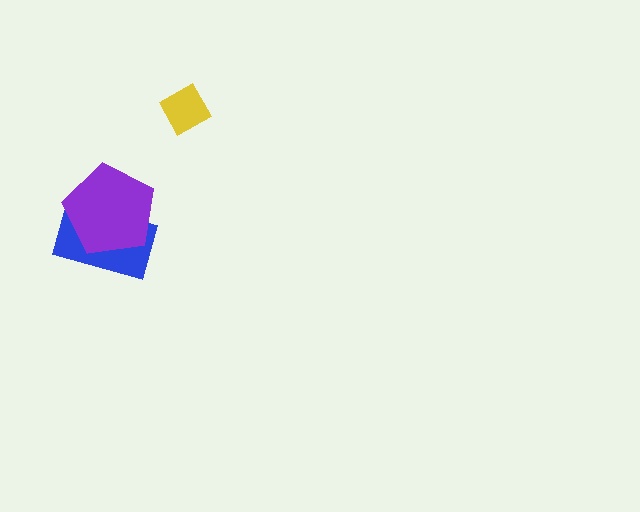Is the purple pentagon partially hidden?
No, no other shape covers it.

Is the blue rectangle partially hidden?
Yes, it is partially covered by another shape.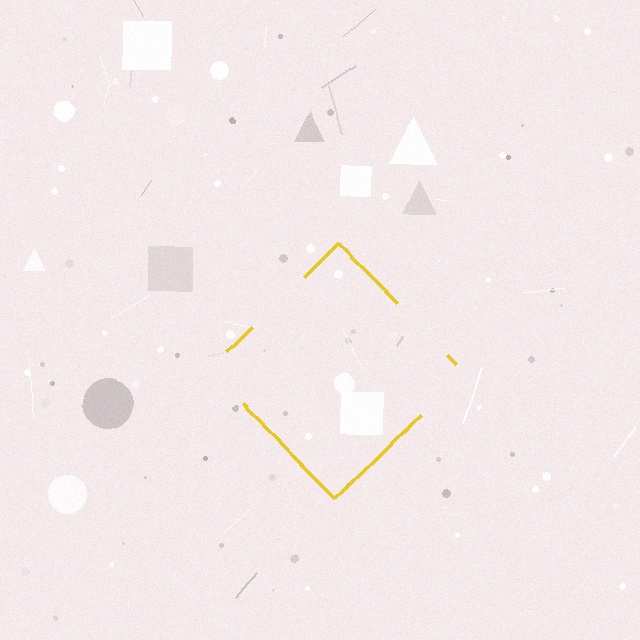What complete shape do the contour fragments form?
The contour fragments form a diamond.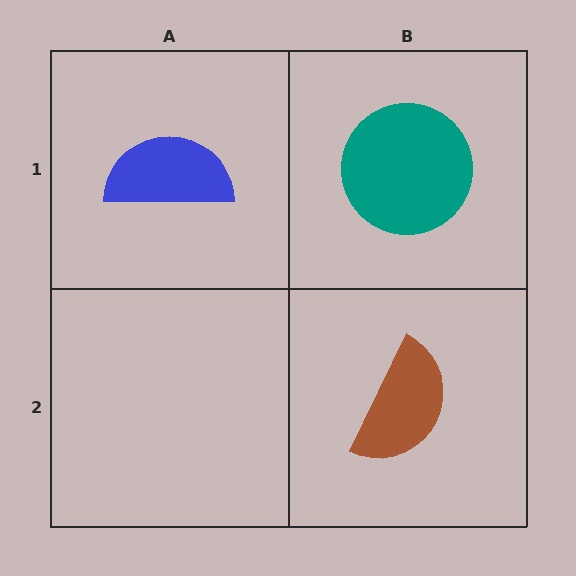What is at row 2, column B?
A brown semicircle.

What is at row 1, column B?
A teal circle.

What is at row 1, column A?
A blue semicircle.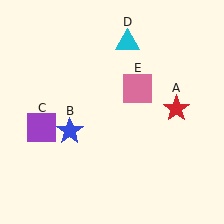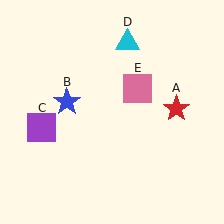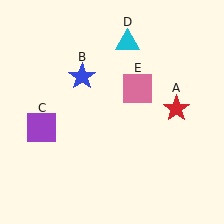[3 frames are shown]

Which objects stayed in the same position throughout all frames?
Red star (object A) and purple square (object C) and cyan triangle (object D) and pink square (object E) remained stationary.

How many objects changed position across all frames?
1 object changed position: blue star (object B).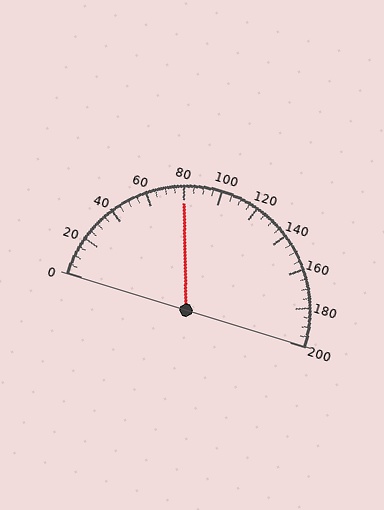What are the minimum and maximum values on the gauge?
The gauge ranges from 0 to 200.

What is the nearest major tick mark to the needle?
The nearest major tick mark is 80.